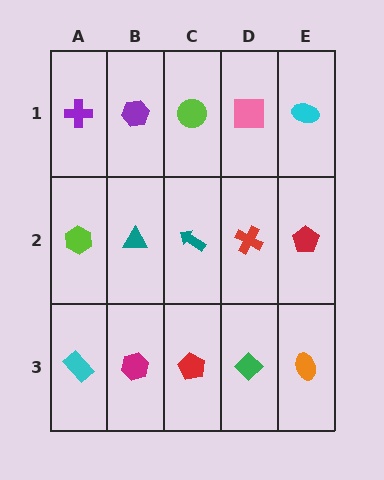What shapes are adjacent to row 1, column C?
A teal arrow (row 2, column C), a purple hexagon (row 1, column B), a pink square (row 1, column D).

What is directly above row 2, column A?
A purple cross.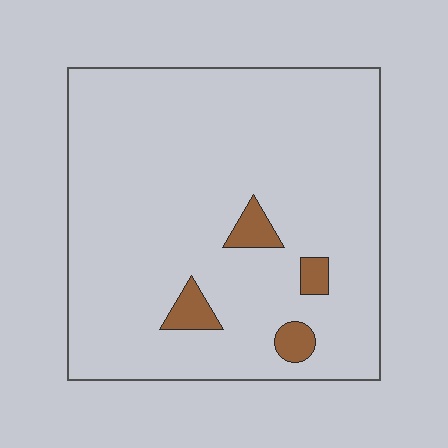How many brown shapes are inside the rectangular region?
4.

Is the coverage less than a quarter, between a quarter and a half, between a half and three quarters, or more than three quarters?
Less than a quarter.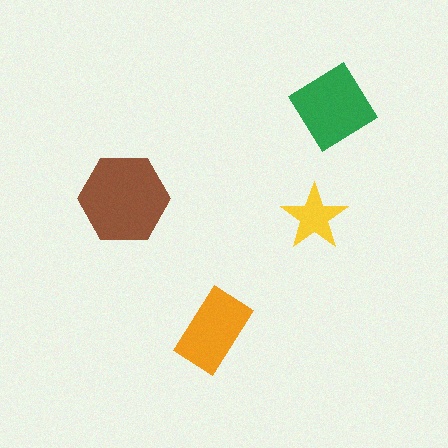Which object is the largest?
The brown hexagon.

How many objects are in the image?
There are 4 objects in the image.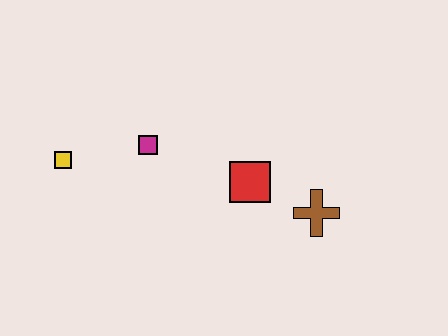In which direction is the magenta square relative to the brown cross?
The magenta square is to the left of the brown cross.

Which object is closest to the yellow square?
The magenta square is closest to the yellow square.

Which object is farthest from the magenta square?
The brown cross is farthest from the magenta square.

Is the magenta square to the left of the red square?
Yes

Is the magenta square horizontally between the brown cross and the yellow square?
Yes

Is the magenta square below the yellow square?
No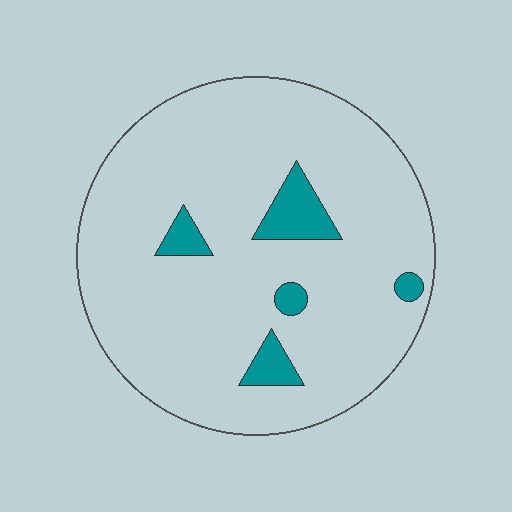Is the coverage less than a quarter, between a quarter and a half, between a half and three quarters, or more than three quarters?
Less than a quarter.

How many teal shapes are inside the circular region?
5.